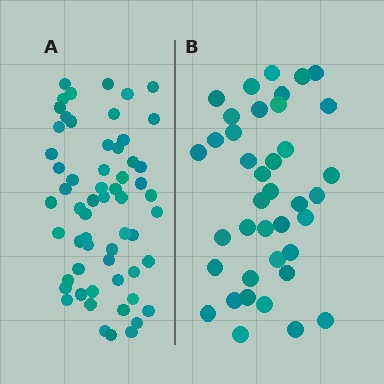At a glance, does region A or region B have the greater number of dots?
Region A (the left region) has more dots.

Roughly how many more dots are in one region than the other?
Region A has approximately 20 more dots than region B.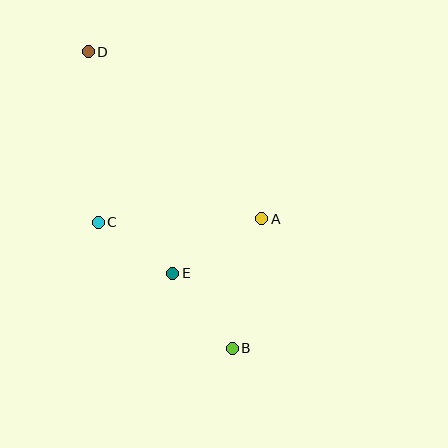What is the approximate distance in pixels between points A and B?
The distance between A and B is approximately 133 pixels.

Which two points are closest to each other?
Points C and E are closest to each other.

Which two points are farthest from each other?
Points B and D are farthest from each other.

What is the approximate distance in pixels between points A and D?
The distance between A and D is approximately 241 pixels.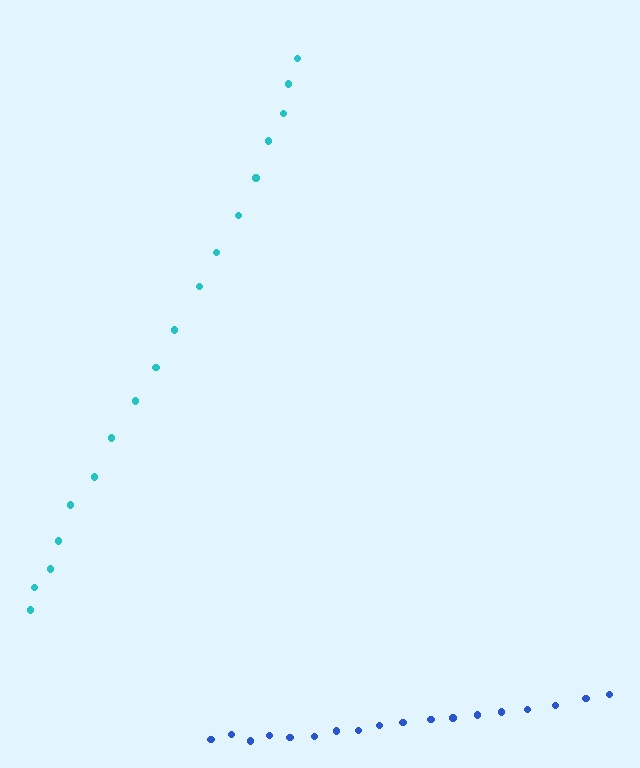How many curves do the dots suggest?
There are 2 distinct paths.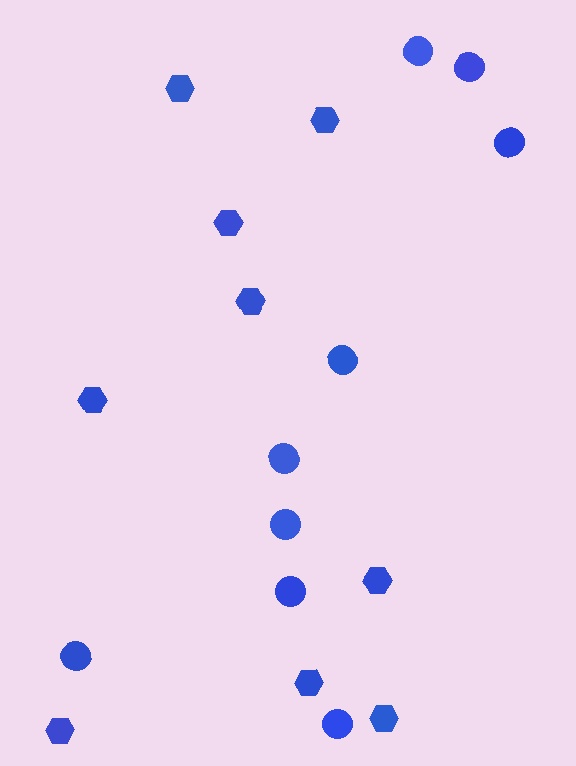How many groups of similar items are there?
There are 2 groups: one group of circles (9) and one group of hexagons (9).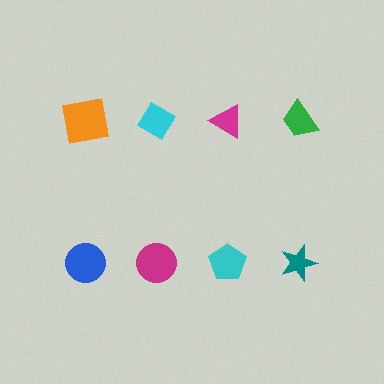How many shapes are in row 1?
4 shapes.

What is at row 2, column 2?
A magenta circle.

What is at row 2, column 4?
A teal star.